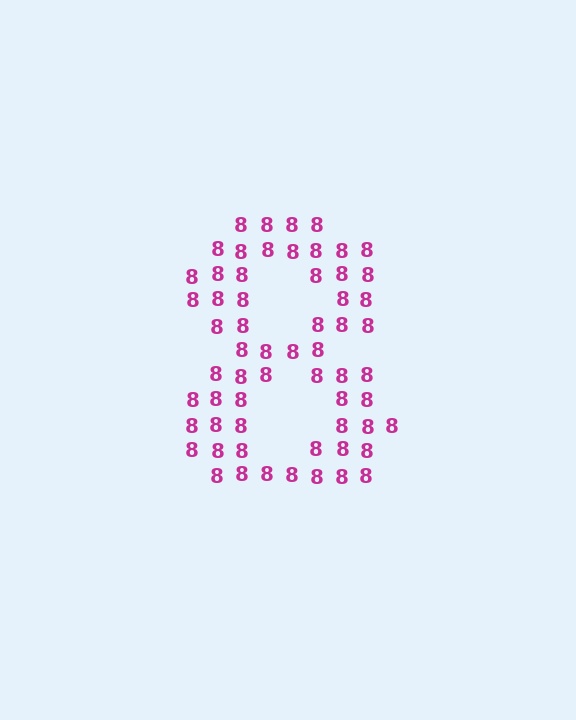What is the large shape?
The large shape is the digit 8.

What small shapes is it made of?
It is made of small digit 8's.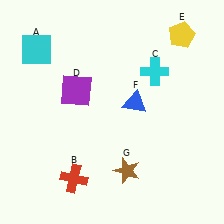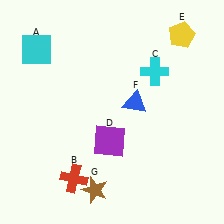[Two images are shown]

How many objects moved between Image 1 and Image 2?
2 objects moved between the two images.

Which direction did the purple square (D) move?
The purple square (D) moved down.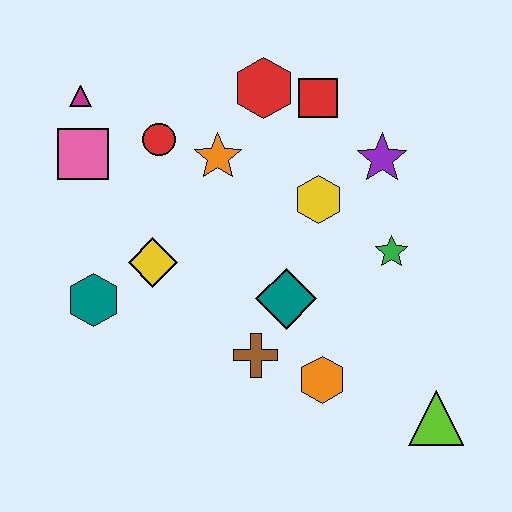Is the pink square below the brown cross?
No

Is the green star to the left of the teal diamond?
No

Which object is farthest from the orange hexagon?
The magenta triangle is farthest from the orange hexagon.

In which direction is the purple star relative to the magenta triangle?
The purple star is to the right of the magenta triangle.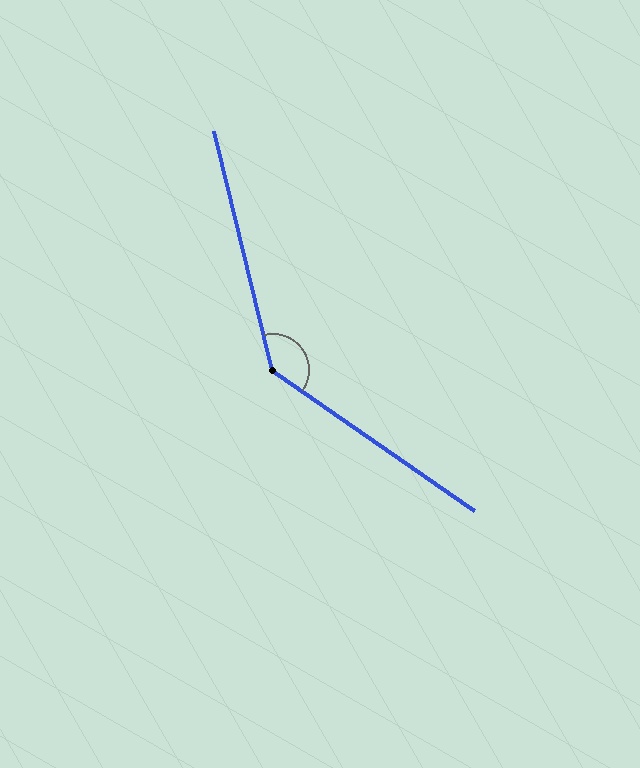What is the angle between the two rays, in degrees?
Approximately 138 degrees.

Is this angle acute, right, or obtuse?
It is obtuse.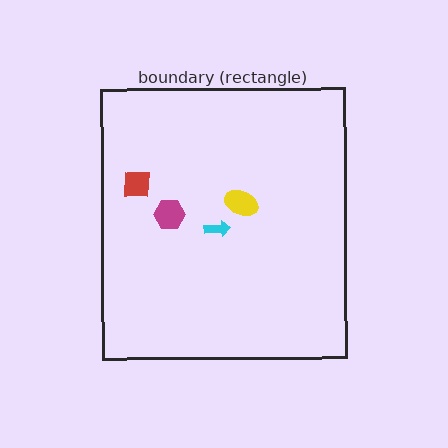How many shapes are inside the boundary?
4 inside, 0 outside.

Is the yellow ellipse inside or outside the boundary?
Inside.